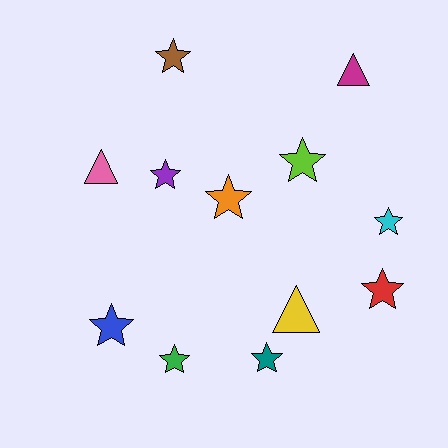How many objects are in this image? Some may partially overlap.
There are 12 objects.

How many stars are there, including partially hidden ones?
There are 9 stars.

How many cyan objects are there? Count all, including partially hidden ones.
There is 1 cyan object.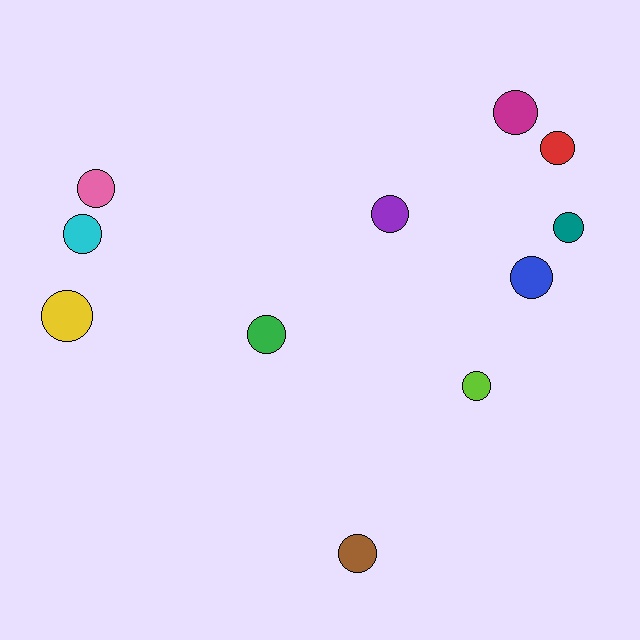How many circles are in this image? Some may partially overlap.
There are 11 circles.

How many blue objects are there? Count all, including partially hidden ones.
There is 1 blue object.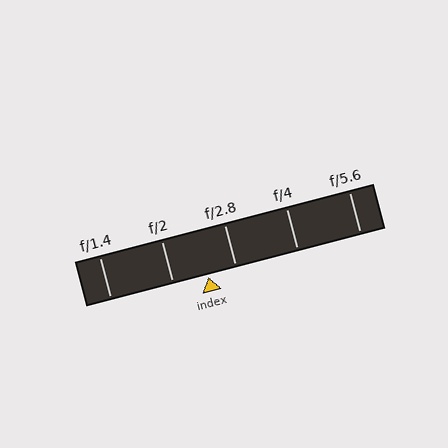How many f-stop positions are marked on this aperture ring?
There are 5 f-stop positions marked.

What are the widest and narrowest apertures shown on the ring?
The widest aperture shown is f/1.4 and the narrowest is f/5.6.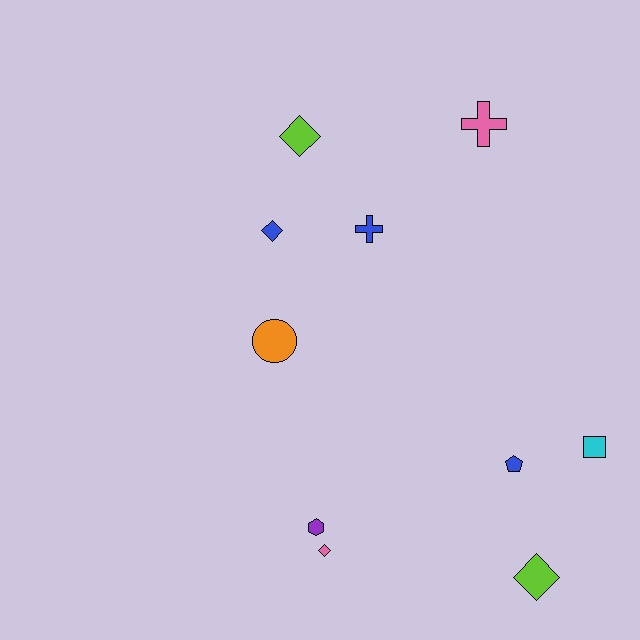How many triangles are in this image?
There are no triangles.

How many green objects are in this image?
There are no green objects.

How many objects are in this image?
There are 10 objects.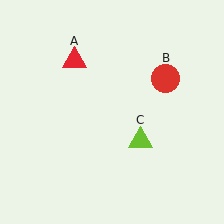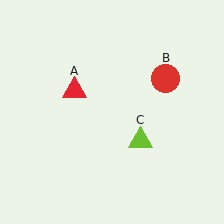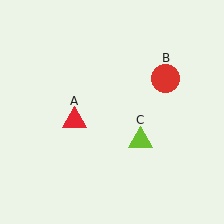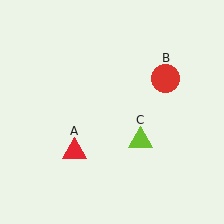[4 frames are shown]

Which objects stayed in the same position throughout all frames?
Red circle (object B) and lime triangle (object C) remained stationary.